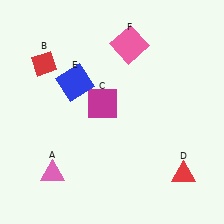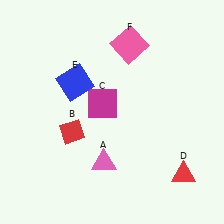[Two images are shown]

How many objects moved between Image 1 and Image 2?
2 objects moved between the two images.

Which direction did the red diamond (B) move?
The red diamond (B) moved down.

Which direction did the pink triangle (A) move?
The pink triangle (A) moved right.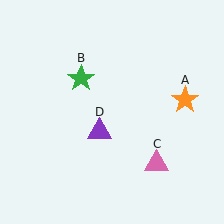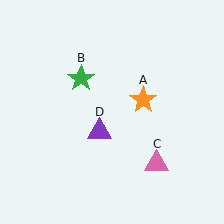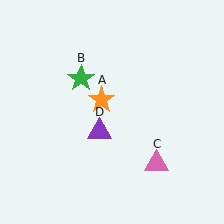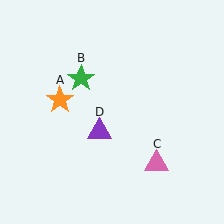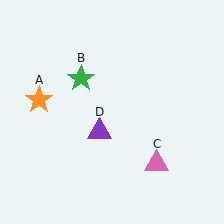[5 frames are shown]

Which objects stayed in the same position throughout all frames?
Green star (object B) and pink triangle (object C) and purple triangle (object D) remained stationary.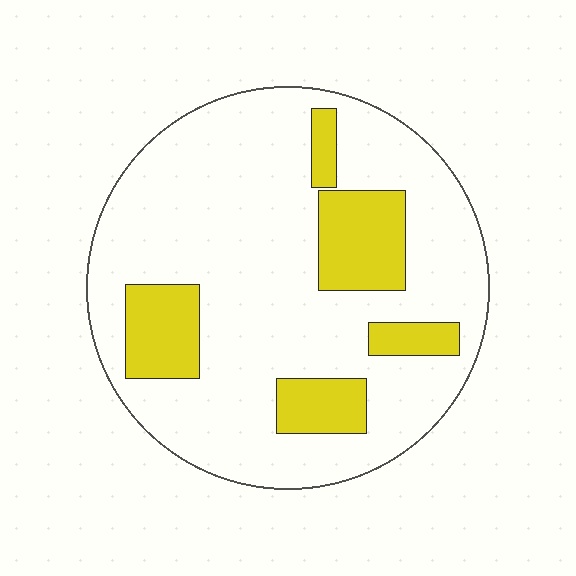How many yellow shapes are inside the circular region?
5.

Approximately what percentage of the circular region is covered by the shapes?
Approximately 20%.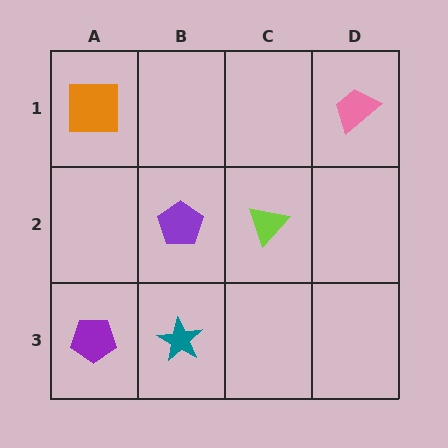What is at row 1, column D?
A pink trapezoid.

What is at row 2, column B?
A purple pentagon.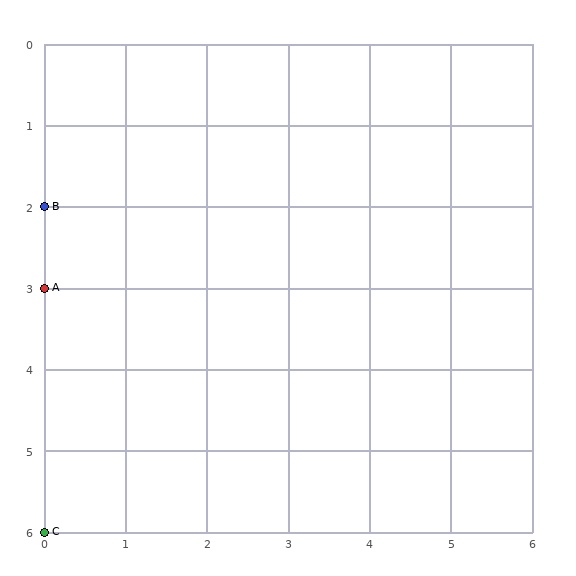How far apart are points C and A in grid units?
Points C and A are 3 rows apart.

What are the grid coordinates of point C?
Point C is at grid coordinates (0, 6).